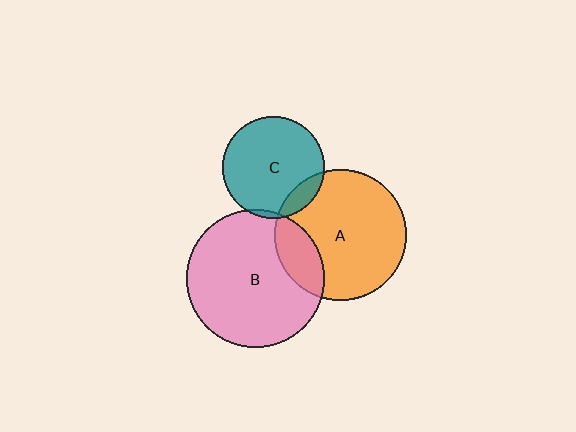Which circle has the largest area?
Circle B (pink).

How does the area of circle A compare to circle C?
Approximately 1.7 times.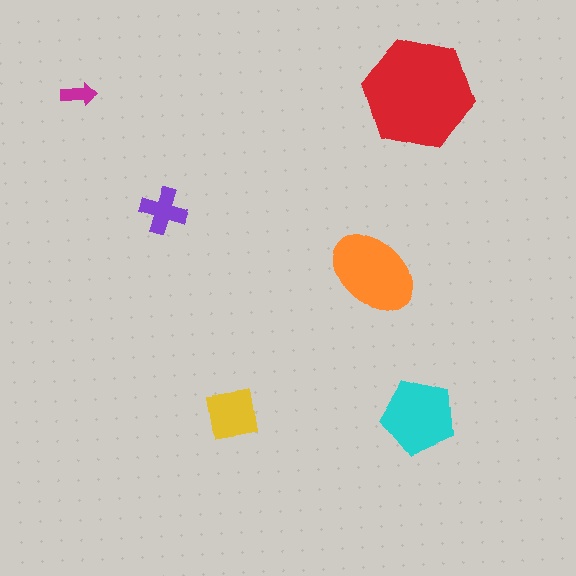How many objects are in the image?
There are 6 objects in the image.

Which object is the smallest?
The magenta arrow.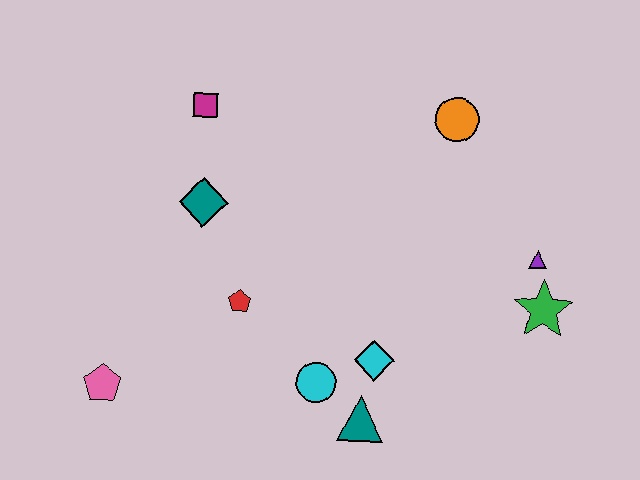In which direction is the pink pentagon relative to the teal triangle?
The pink pentagon is to the left of the teal triangle.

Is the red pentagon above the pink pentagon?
Yes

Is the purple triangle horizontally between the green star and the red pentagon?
Yes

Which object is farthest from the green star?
The pink pentagon is farthest from the green star.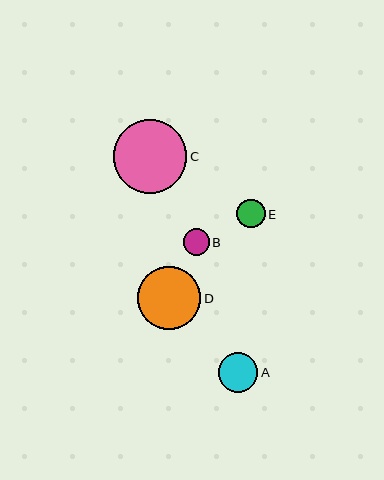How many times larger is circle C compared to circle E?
Circle C is approximately 2.6 times the size of circle E.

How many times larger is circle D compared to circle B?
Circle D is approximately 2.4 times the size of circle B.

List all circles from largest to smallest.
From largest to smallest: C, D, A, E, B.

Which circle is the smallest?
Circle B is the smallest with a size of approximately 26 pixels.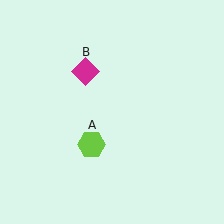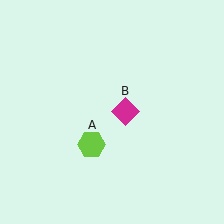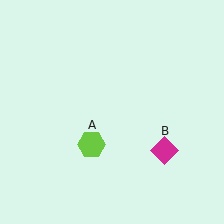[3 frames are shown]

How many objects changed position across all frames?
1 object changed position: magenta diamond (object B).